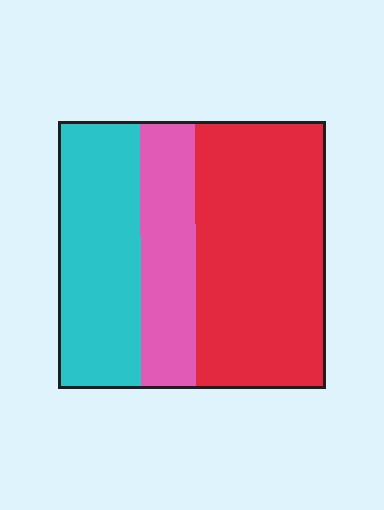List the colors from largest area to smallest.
From largest to smallest: red, cyan, pink.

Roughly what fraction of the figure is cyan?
Cyan takes up about one third (1/3) of the figure.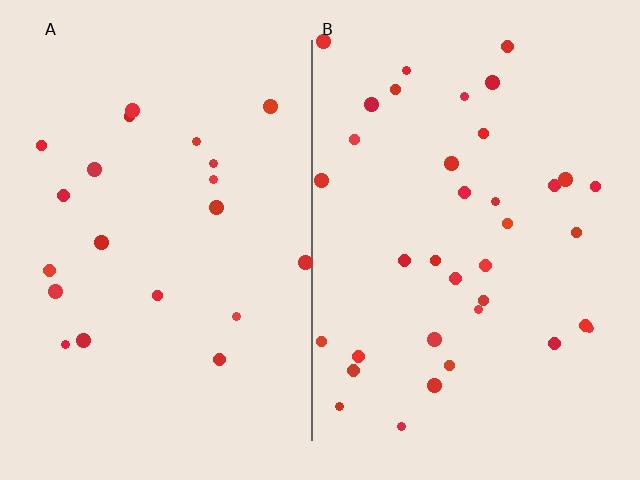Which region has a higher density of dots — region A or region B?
B (the right).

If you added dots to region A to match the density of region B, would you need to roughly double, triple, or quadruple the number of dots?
Approximately double.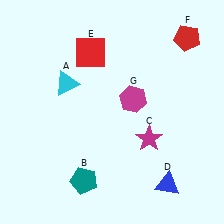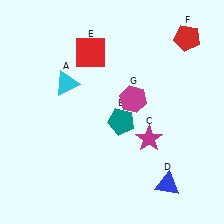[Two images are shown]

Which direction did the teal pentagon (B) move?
The teal pentagon (B) moved up.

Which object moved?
The teal pentagon (B) moved up.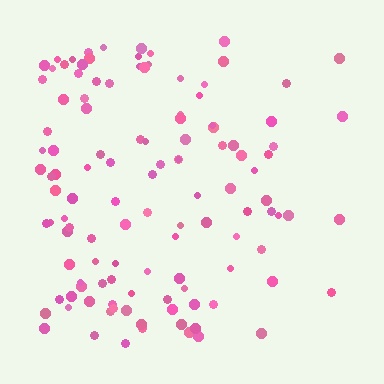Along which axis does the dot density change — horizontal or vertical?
Horizontal.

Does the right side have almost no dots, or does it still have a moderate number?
Still a moderate number, just noticeably fewer than the left.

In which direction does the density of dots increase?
From right to left, with the left side densest.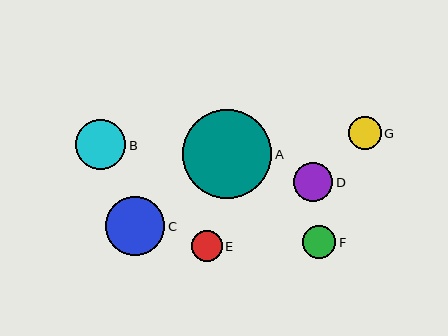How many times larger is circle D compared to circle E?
Circle D is approximately 1.3 times the size of circle E.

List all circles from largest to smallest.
From largest to smallest: A, C, B, D, F, G, E.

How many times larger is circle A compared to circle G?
Circle A is approximately 2.7 times the size of circle G.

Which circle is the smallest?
Circle E is the smallest with a size of approximately 31 pixels.